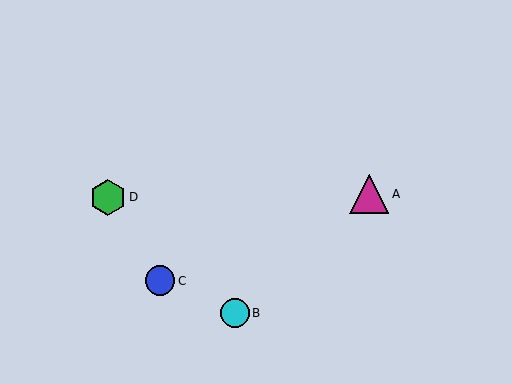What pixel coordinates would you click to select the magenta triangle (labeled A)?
Click at (369, 194) to select the magenta triangle A.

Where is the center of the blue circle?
The center of the blue circle is at (160, 281).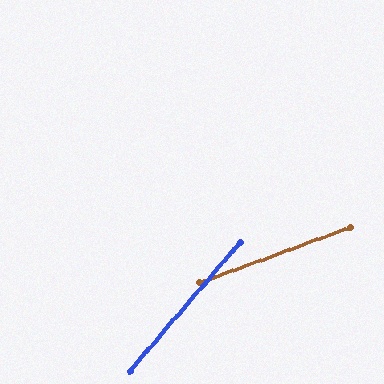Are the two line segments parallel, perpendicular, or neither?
Neither parallel nor perpendicular — they differ by about 29°.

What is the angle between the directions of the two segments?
Approximately 29 degrees.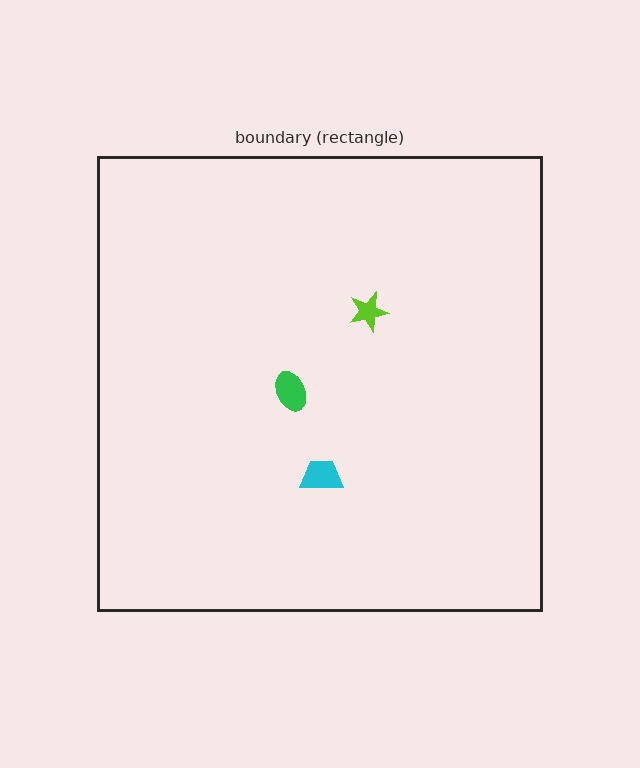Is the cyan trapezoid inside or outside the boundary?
Inside.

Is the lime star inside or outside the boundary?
Inside.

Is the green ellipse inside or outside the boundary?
Inside.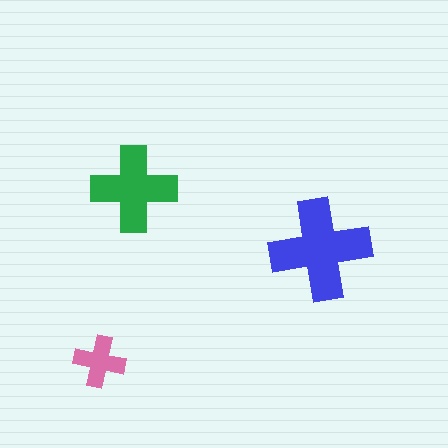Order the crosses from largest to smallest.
the blue one, the green one, the pink one.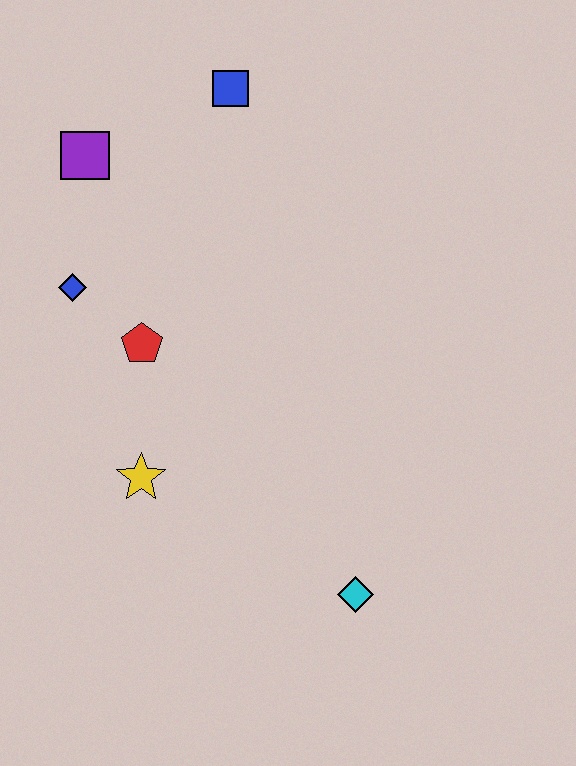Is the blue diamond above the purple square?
No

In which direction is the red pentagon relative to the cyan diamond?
The red pentagon is above the cyan diamond.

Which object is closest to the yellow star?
The red pentagon is closest to the yellow star.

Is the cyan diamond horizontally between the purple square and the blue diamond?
No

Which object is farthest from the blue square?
The cyan diamond is farthest from the blue square.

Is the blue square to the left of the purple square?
No